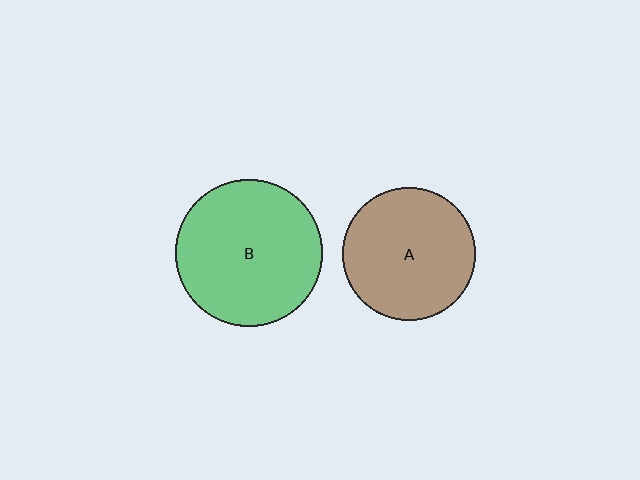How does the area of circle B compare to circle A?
Approximately 1.2 times.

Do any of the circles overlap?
No, none of the circles overlap.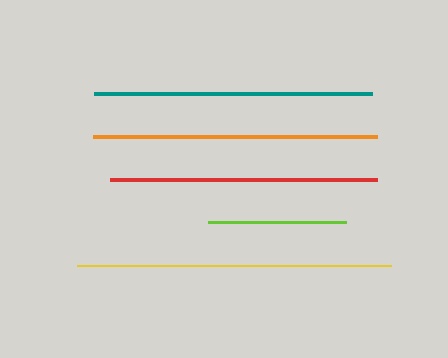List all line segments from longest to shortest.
From longest to shortest: yellow, orange, teal, red, lime.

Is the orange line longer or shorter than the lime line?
The orange line is longer than the lime line.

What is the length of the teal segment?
The teal segment is approximately 278 pixels long.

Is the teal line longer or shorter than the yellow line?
The yellow line is longer than the teal line.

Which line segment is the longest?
The yellow line is the longest at approximately 314 pixels.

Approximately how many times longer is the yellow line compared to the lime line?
The yellow line is approximately 2.3 times the length of the lime line.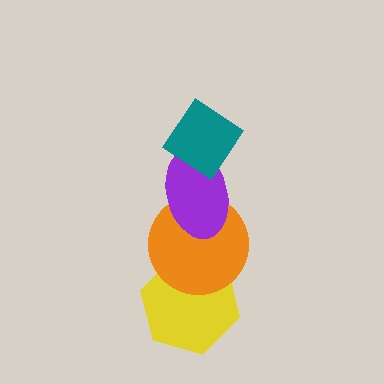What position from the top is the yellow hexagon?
The yellow hexagon is 4th from the top.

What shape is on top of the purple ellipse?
The teal diamond is on top of the purple ellipse.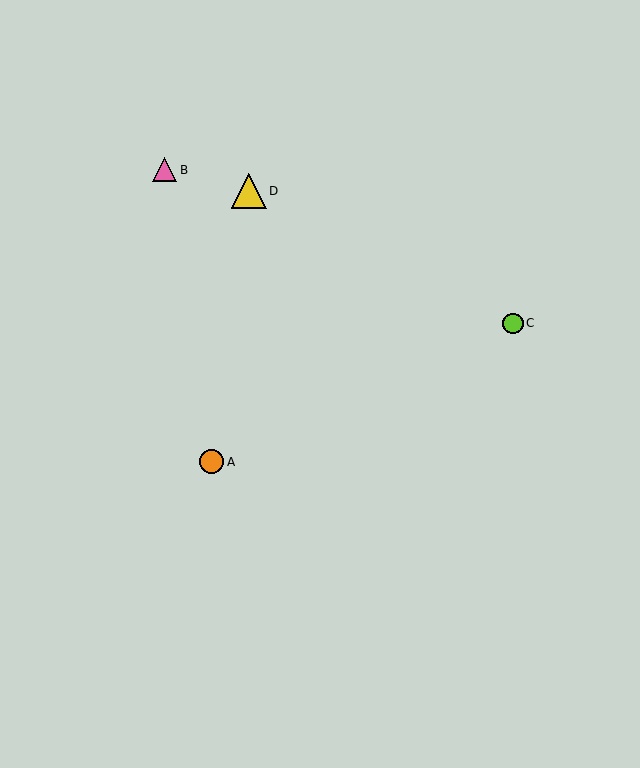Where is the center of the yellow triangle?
The center of the yellow triangle is at (249, 191).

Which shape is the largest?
The yellow triangle (labeled D) is the largest.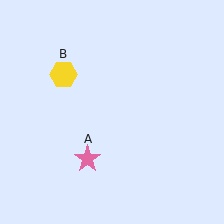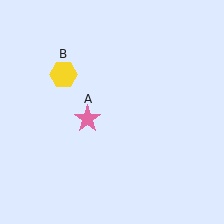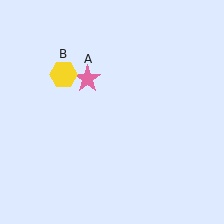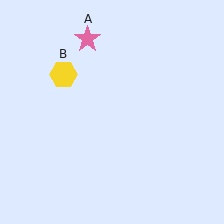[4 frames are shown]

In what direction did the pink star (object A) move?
The pink star (object A) moved up.